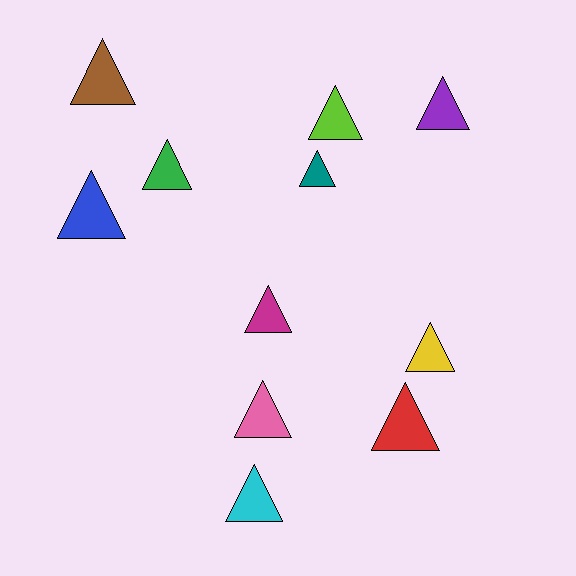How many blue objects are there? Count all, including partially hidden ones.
There is 1 blue object.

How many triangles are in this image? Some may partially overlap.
There are 11 triangles.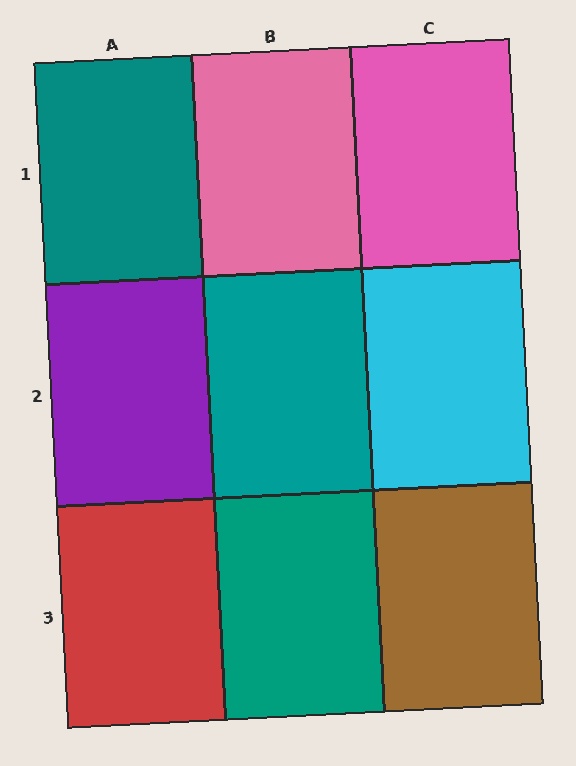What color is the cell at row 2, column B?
Teal.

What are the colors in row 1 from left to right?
Teal, pink, pink.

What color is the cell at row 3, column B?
Teal.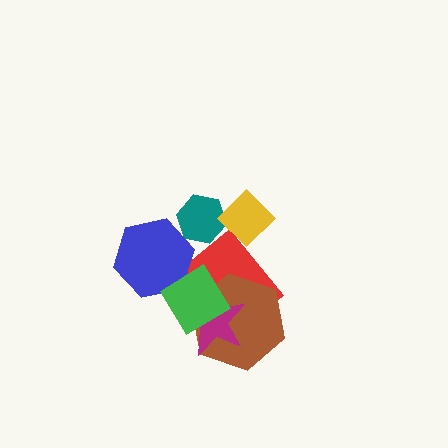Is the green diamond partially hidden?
No, no other shape covers it.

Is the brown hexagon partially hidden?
Yes, it is partially covered by another shape.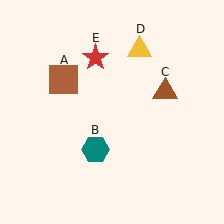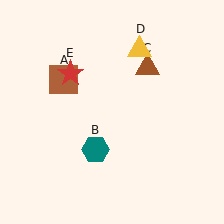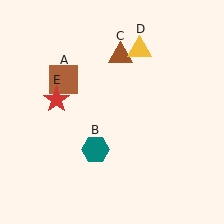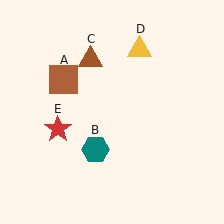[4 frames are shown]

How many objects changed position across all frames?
2 objects changed position: brown triangle (object C), red star (object E).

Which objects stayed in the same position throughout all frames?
Brown square (object A) and teal hexagon (object B) and yellow triangle (object D) remained stationary.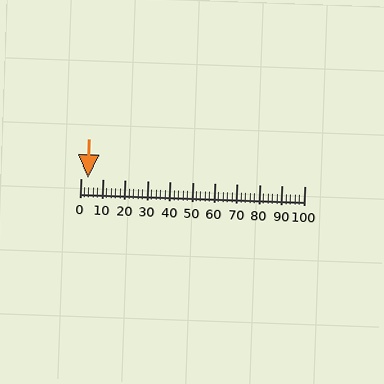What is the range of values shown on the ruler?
The ruler shows values from 0 to 100.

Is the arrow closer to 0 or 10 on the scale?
The arrow is closer to 0.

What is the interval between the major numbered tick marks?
The major tick marks are spaced 10 units apart.